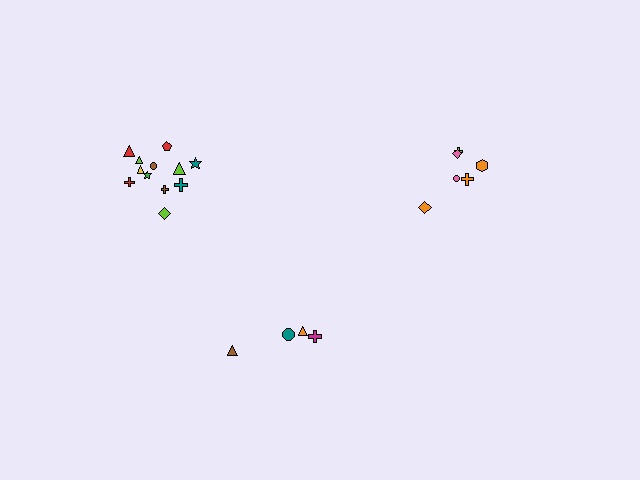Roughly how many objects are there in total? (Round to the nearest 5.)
Roughly 20 objects in total.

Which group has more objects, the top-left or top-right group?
The top-left group.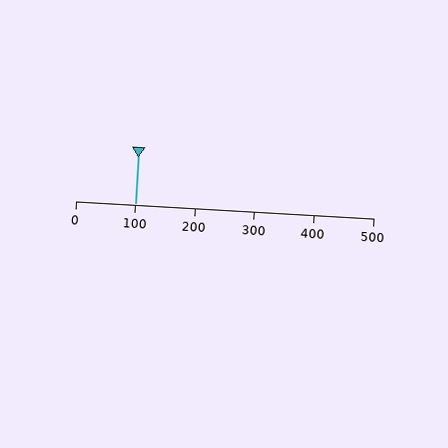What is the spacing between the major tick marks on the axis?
The major ticks are spaced 100 apart.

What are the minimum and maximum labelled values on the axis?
The axis runs from 0 to 500.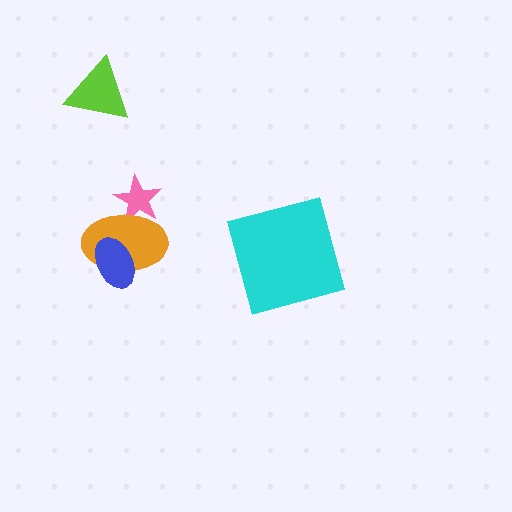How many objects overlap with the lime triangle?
0 objects overlap with the lime triangle.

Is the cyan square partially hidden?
No, no other shape covers it.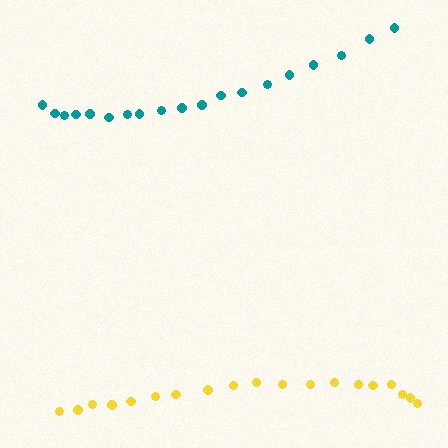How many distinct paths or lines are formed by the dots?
There are 2 distinct paths.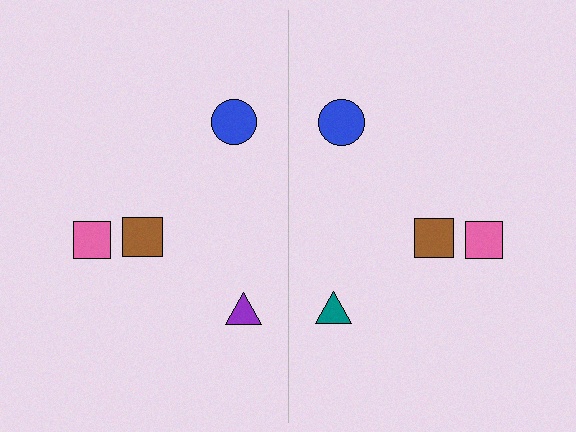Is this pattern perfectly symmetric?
No, the pattern is not perfectly symmetric. The teal triangle on the right side breaks the symmetry — its mirror counterpart is purple.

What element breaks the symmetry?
The teal triangle on the right side breaks the symmetry — its mirror counterpart is purple.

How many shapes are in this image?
There are 8 shapes in this image.